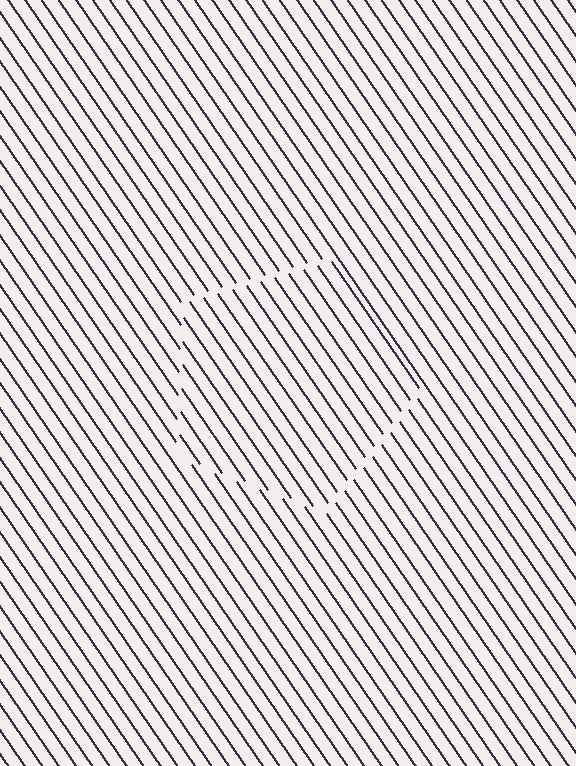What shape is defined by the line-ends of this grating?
An illusory pentagon. The interior of the shape contains the same grating, shifted by half a period — the contour is defined by the phase discontinuity where line-ends from the inner and outer gratings abut.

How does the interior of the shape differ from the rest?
The interior of the shape contains the same grating, shifted by half a period — the contour is defined by the phase discontinuity where line-ends from the inner and outer gratings abut.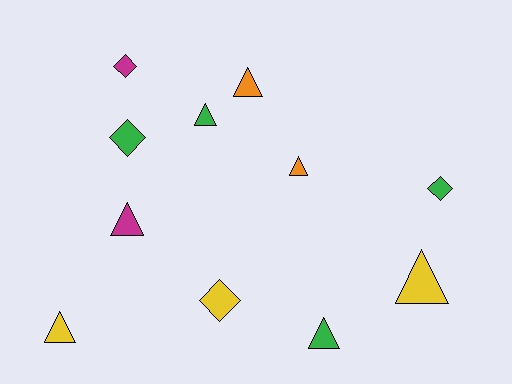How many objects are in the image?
There are 11 objects.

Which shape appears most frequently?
Triangle, with 7 objects.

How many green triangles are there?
There are 2 green triangles.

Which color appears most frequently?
Green, with 4 objects.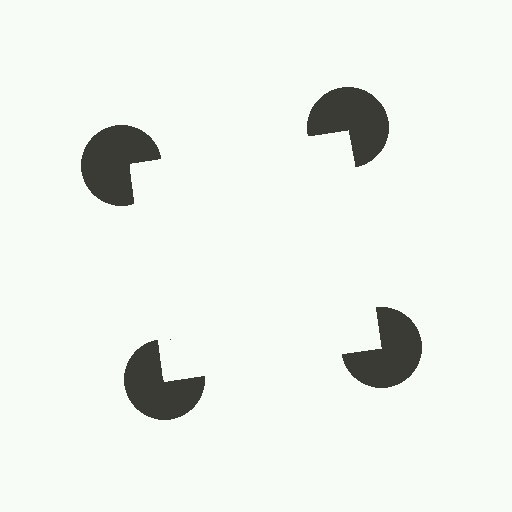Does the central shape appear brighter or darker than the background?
It typically appears slightly brighter than the background, even though no actual brightness change is drawn.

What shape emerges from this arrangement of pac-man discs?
An illusory square — its edges are inferred from the aligned wedge cuts in the pac-man discs, not physically drawn.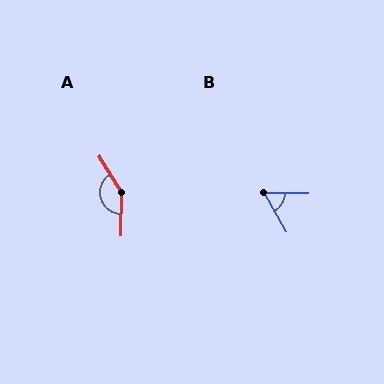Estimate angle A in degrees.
Approximately 148 degrees.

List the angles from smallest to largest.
B (60°), A (148°).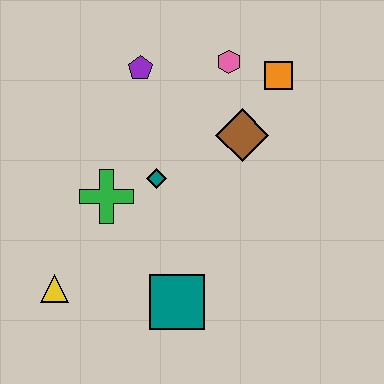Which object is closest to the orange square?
The pink hexagon is closest to the orange square.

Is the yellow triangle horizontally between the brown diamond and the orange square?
No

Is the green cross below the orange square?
Yes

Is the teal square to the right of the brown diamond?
No